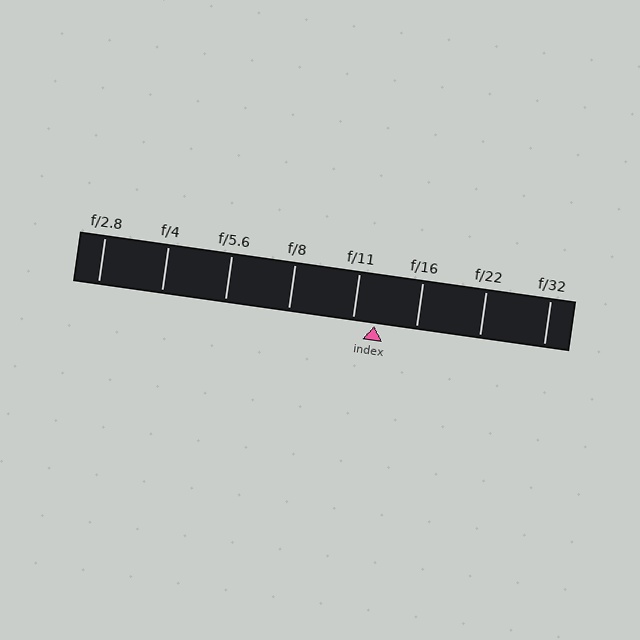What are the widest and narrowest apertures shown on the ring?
The widest aperture shown is f/2.8 and the narrowest is f/32.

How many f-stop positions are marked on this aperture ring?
There are 8 f-stop positions marked.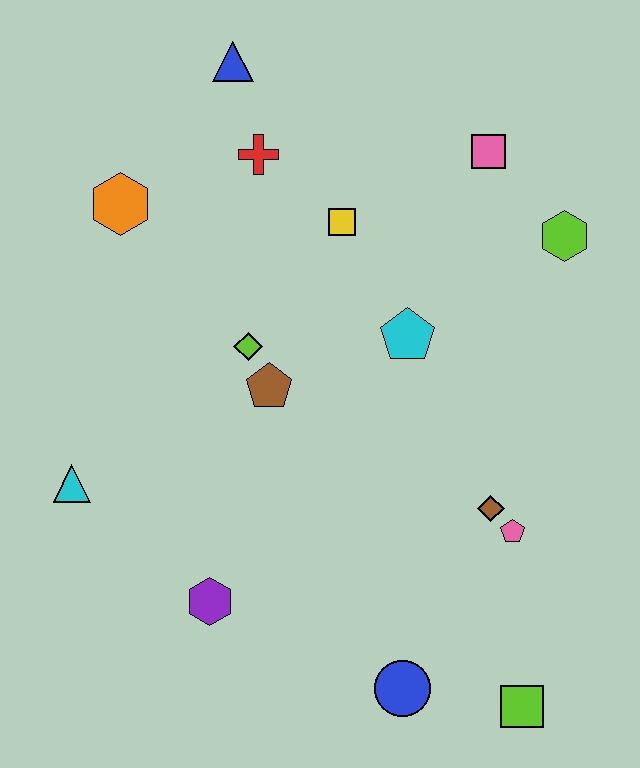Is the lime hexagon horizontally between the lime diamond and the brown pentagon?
No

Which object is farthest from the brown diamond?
The blue triangle is farthest from the brown diamond.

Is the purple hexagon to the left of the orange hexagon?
No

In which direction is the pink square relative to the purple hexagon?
The pink square is above the purple hexagon.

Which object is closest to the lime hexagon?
The pink square is closest to the lime hexagon.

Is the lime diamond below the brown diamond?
No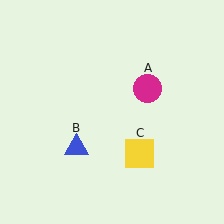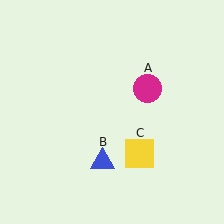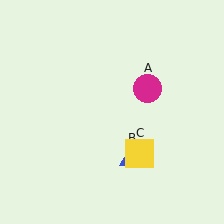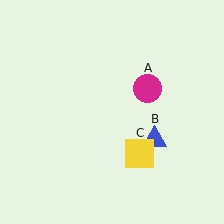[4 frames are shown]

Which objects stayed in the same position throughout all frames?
Magenta circle (object A) and yellow square (object C) remained stationary.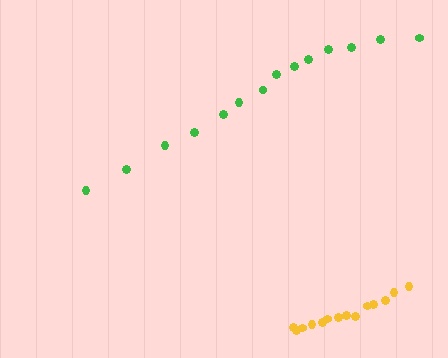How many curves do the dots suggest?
There are 2 distinct paths.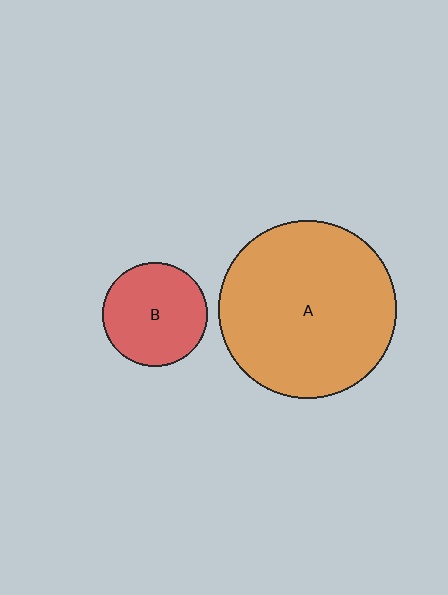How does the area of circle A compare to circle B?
Approximately 2.9 times.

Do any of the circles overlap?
No, none of the circles overlap.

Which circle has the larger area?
Circle A (orange).